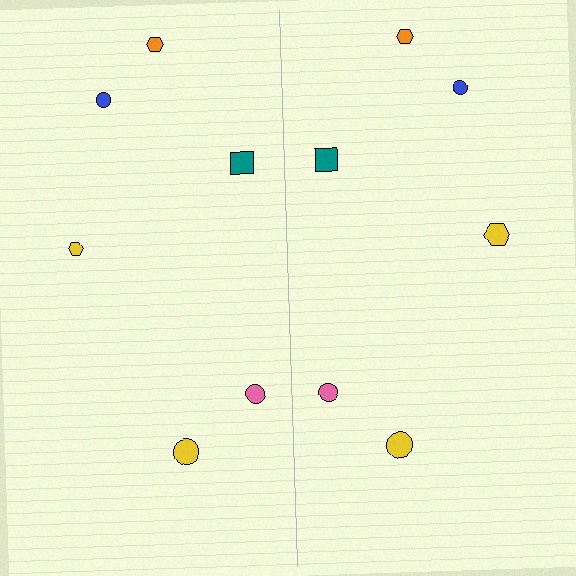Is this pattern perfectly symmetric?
No, the pattern is not perfectly symmetric. The yellow hexagon on the right side has a different size than its mirror counterpart.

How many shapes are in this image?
There are 12 shapes in this image.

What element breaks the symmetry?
The yellow hexagon on the right side has a different size than its mirror counterpart.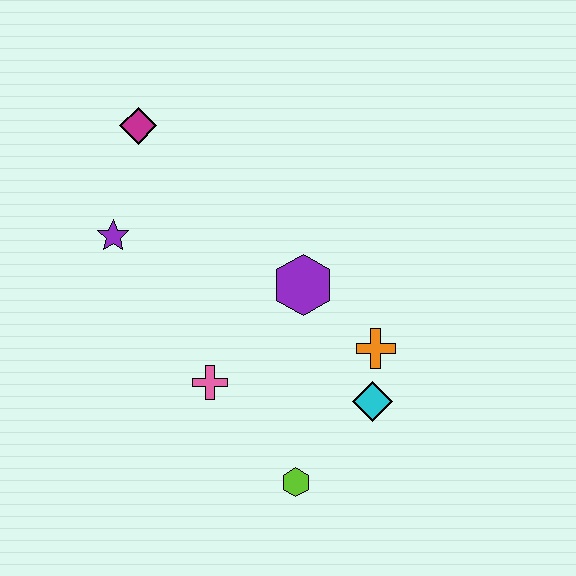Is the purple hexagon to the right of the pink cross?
Yes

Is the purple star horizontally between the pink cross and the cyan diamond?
No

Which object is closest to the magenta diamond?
The purple star is closest to the magenta diamond.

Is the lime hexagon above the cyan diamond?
No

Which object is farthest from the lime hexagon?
The magenta diamond is farthest from the lime hexagon.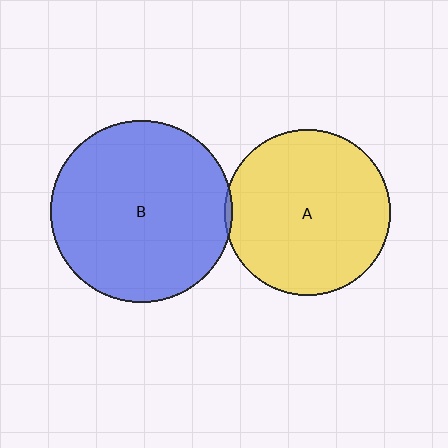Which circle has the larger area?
Circle B (blue).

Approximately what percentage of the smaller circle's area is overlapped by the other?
Approximately 5%.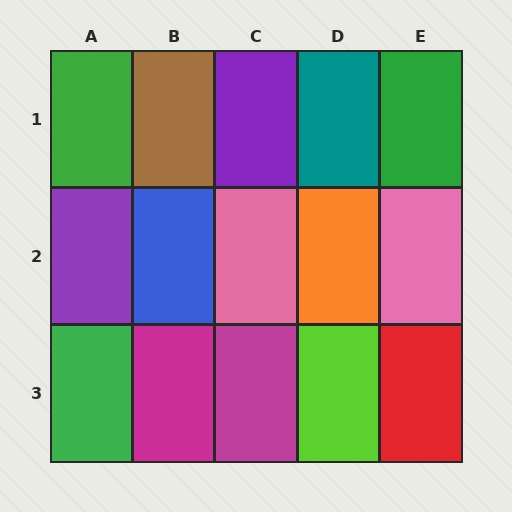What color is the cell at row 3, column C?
Magenta.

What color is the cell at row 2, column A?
Purple.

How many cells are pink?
2 cells are pink.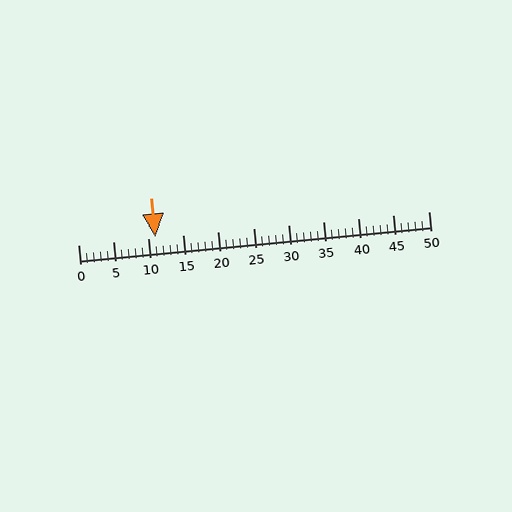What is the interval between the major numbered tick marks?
The major tick marks are spaced 5 units apart.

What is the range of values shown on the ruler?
The ruler shows values from 0 to 50.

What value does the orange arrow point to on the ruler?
The orange arrow points to approximately 11.